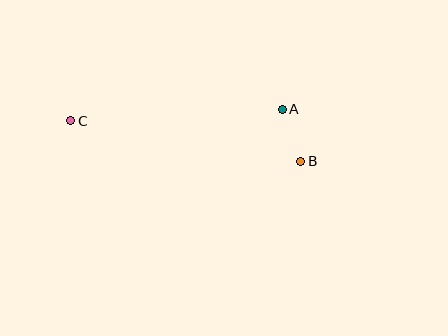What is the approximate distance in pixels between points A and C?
The distance between A and C is approximately 212 pixels.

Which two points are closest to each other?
Points A and B are closest to each other.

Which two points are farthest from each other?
Points B and C are farthest from each other.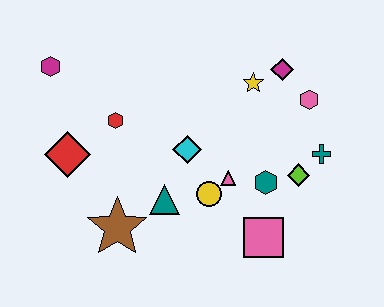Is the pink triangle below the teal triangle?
No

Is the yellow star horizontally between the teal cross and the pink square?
No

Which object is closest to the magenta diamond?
The yellow star is closest to the magenta diamond.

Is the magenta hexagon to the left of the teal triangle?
Yes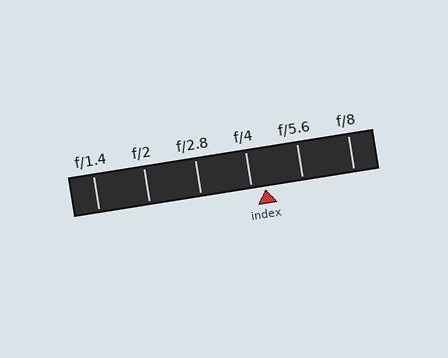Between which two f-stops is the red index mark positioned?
The index mark is between f/4 and f/5.6.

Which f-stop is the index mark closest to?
The index mark is closest to f/4.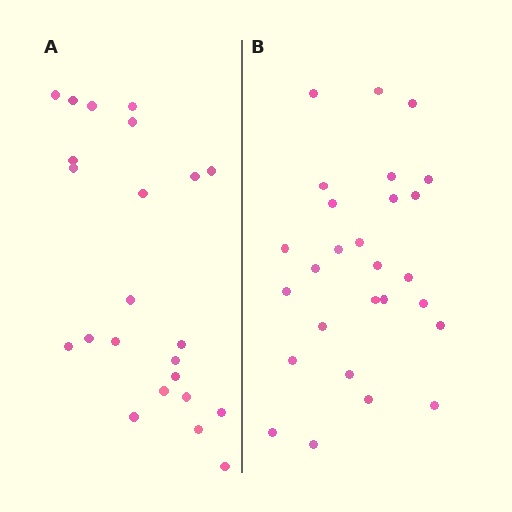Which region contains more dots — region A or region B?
Region B (the right region) has more dots.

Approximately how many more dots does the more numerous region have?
Region B has about 4 more dots than region A.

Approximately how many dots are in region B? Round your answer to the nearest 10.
About 30 dots. (The exact count is 27, which rounds to 30.)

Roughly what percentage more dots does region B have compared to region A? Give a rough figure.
About 15% more.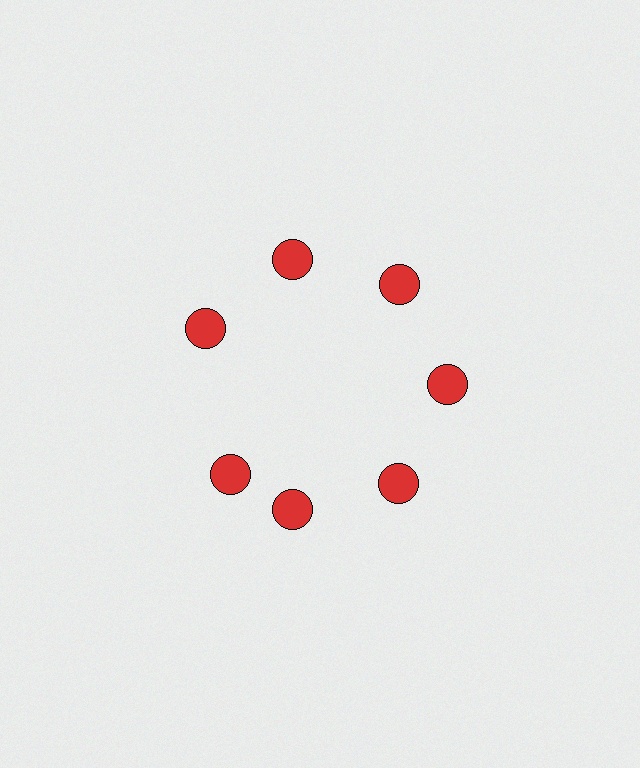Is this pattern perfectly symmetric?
No. The 7 red circles are arranged in a ring, but one element near the 8 o'clock position is rotated out of alignment along the ring, breaking the 7-fold rotational symmetry.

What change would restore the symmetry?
The symmetry would be restored by rotating it back into even spacing with its neighbors so that all 7 circles sit at equal angles and equal distance from the center.